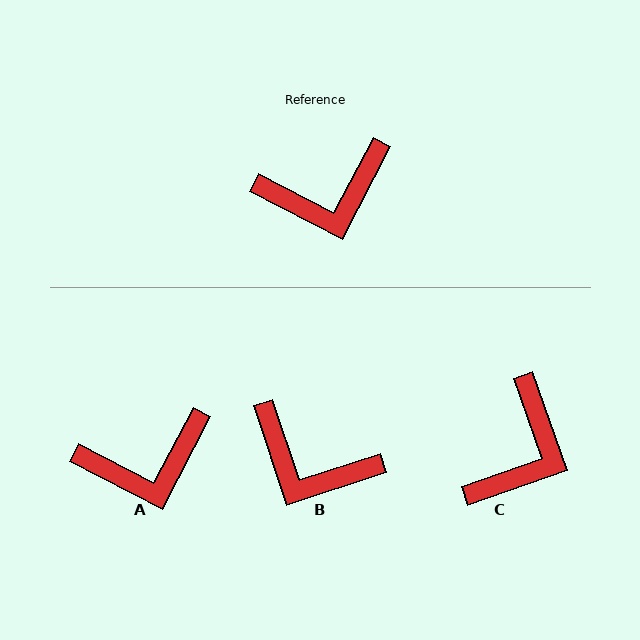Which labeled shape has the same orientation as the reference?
A.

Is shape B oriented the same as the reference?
No, it is off by about 44 degrees.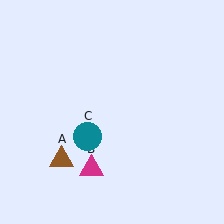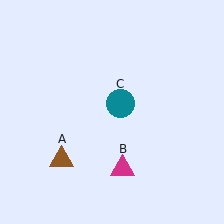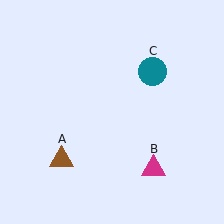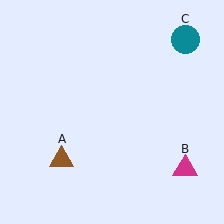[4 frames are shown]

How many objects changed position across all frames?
2 objects changed position: magenta triangle (object B), teal circle (object C).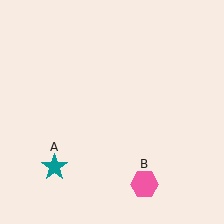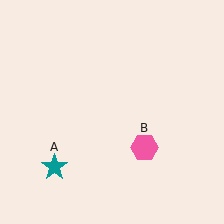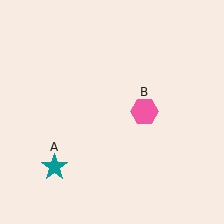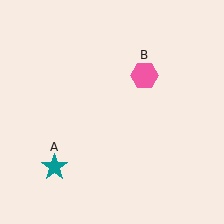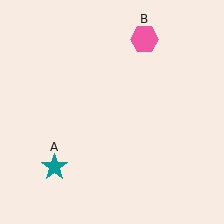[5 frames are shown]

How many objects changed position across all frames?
1 object changed position: pink hexagon (object B).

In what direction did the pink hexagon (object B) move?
The pink hexagon (object B) moved up.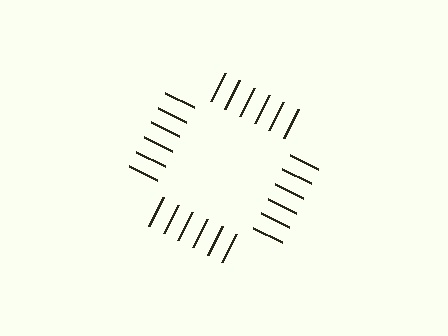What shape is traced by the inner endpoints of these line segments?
An illusory square — the line segments terminate on its edges but no continuous stroke is drawn.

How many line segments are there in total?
24 — 6 along each of the 4 edges.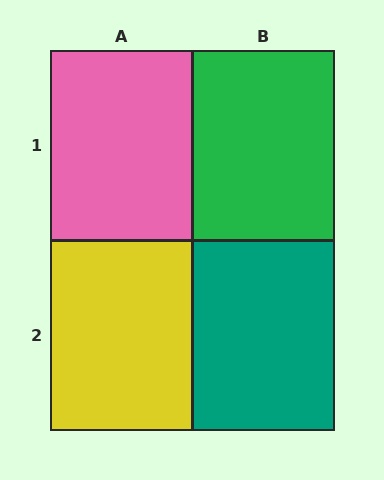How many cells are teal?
1 cell is teal.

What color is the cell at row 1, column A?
Pink.